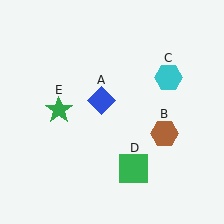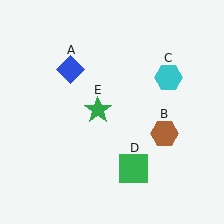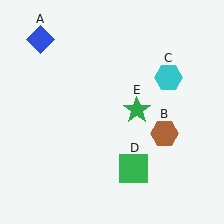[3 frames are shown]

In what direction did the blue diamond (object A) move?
The blue diamond (object A) moved up and to the left.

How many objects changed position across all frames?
2 objects changed position: blue diamond (object A), green star (object E).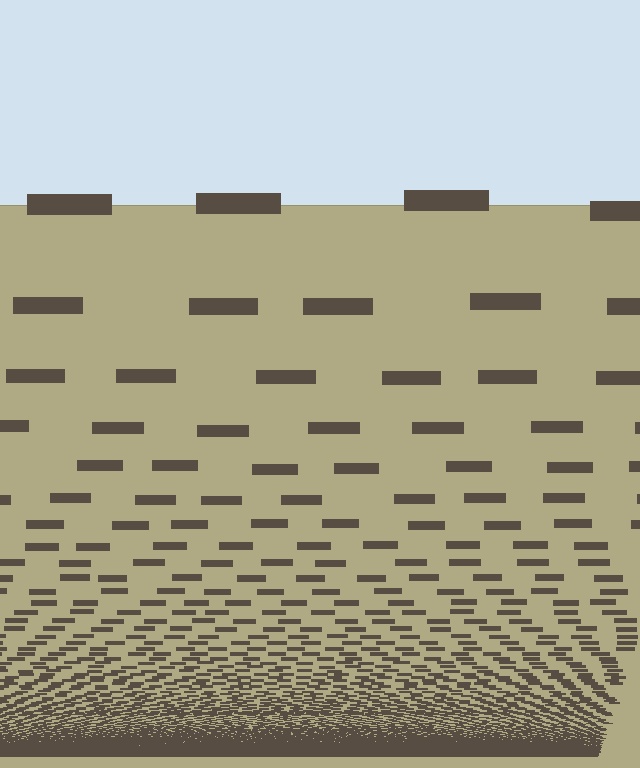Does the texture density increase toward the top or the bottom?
Density increases toward the bottom.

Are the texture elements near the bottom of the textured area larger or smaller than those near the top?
Smaller. The gradient is inverted — elements near the bottom are smaller and denser.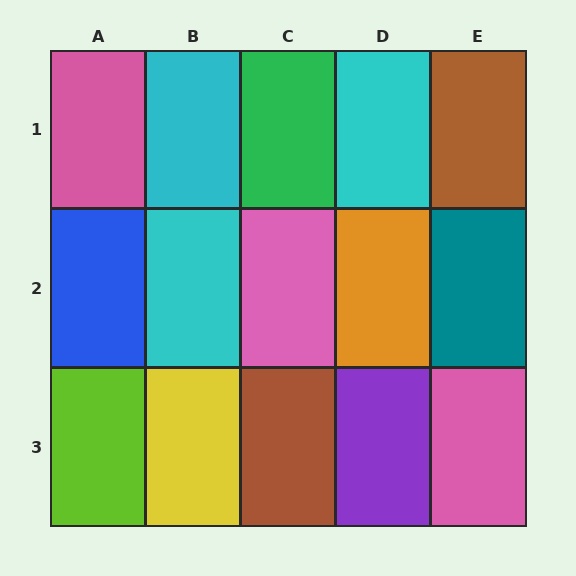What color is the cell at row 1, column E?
Brown.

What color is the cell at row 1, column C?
Green.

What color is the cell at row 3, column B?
Yellow.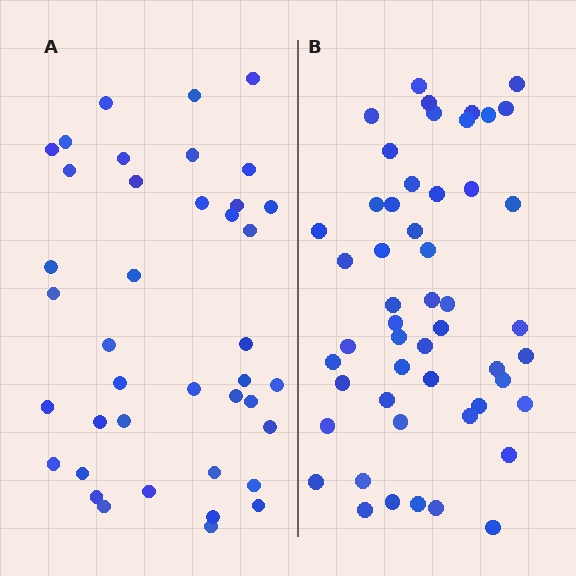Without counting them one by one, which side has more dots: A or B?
Region B (the right region) has more dots.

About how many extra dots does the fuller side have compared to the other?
Region B has roughly 12 or so more dots than region A.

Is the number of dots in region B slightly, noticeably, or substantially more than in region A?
Region B has noticeably more, but not dramatically so. The ratio is roughly 1.3 to 1.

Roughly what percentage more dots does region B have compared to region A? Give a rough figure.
About 30% more.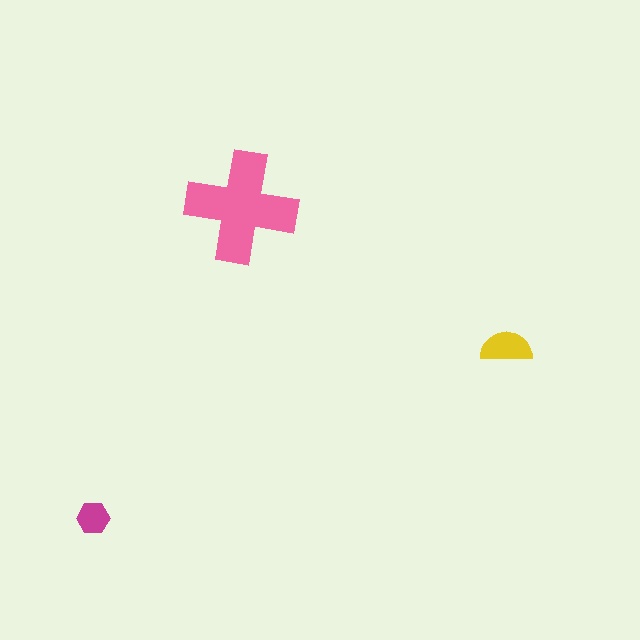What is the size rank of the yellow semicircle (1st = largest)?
2nd.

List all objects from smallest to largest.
The magenta hexagon, the yellow semicircle, the pink cross.